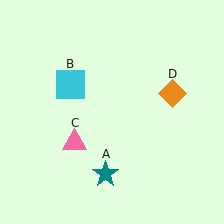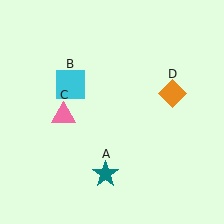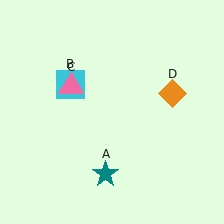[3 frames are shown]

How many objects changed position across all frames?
1 object changed position: pink triangle (object C).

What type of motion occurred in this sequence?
The pink triangle (object C) rotated clockwise around the center of the scene.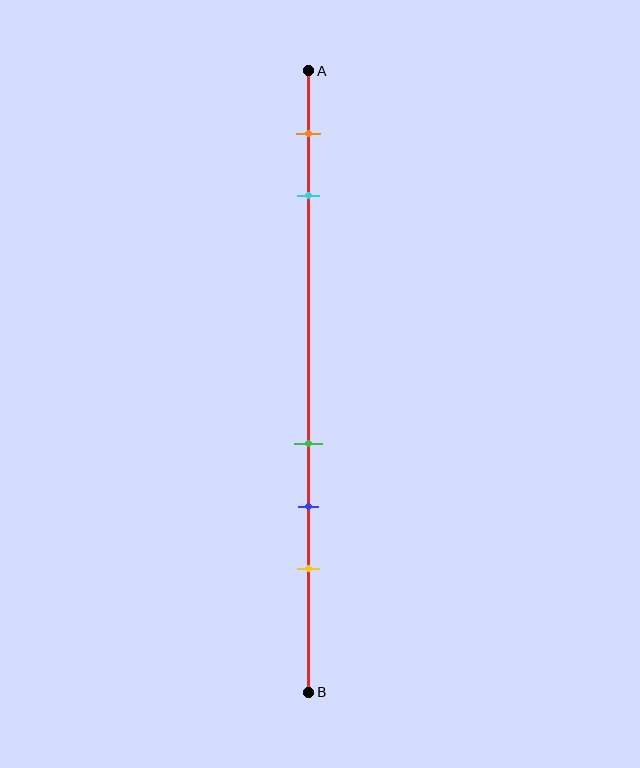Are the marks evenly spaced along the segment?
No, the marks are not evenly spaced.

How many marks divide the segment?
There are 5 marks dividing the segment.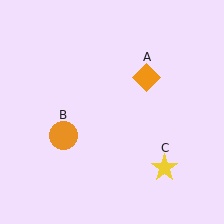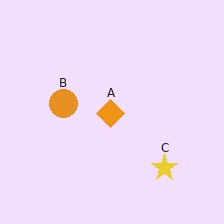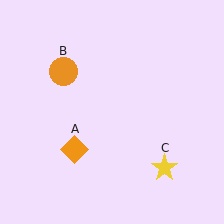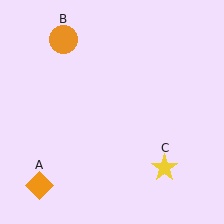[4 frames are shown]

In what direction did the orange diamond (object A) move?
The orange diamond (object A) moved down and to the left.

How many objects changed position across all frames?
2 objects changed position: orange diamond (object A), orange circle (object B).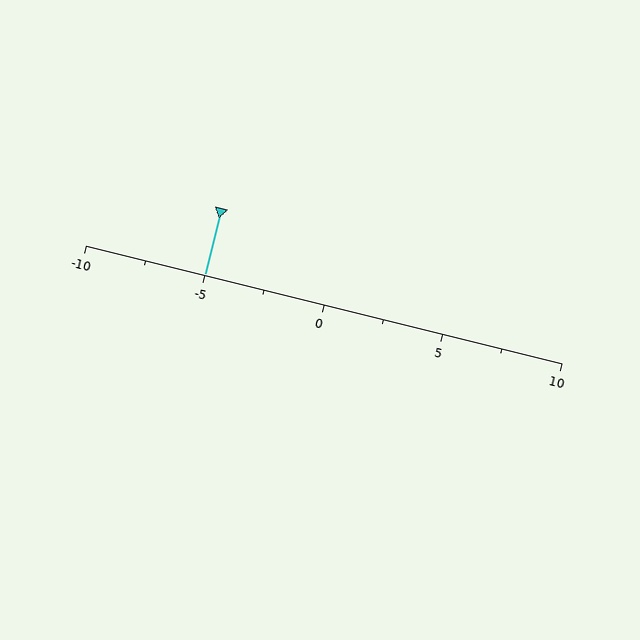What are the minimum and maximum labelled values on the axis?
The axis runs from -10 to 10.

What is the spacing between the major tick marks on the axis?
The major ticks are spaced 5 apart.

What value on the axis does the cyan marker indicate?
The marker indicates approximately -5.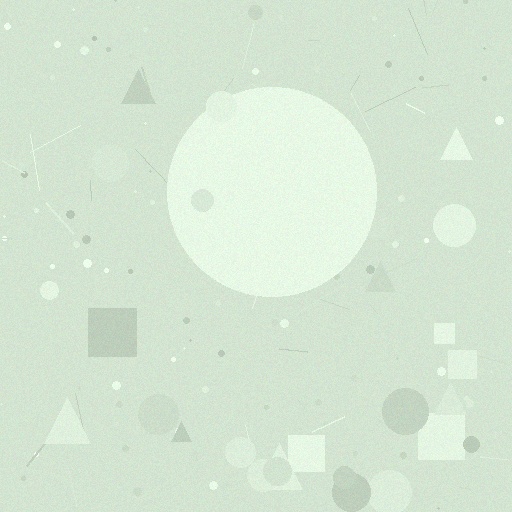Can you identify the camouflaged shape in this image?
The camouflaged shape is a circle.